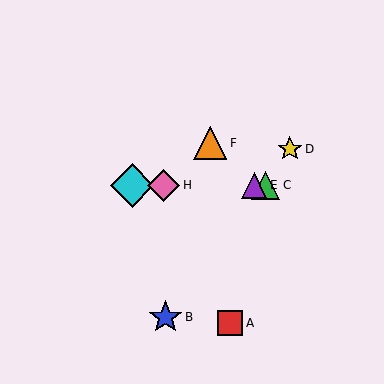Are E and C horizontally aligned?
Yes, both are at y≈185.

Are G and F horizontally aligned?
No, G is at y≈185 and F is at y≈143.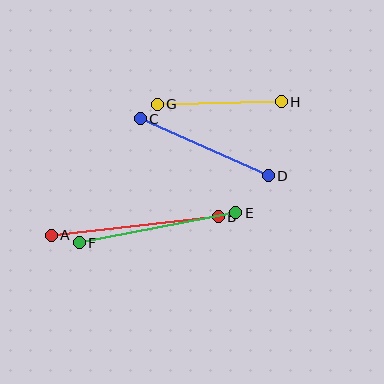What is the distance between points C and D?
The distance is approximately 140 pixels.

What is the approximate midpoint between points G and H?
The midpoint is at approximately (219, 103) pixels.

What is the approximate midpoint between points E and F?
The midpoint is at approximately (158, 228) pixels.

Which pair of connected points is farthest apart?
Points A and B are farthest apart.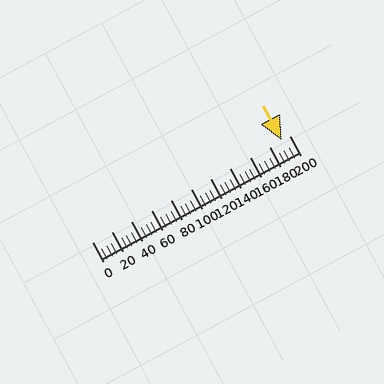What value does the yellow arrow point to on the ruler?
The yellow arrow points to approximately 192.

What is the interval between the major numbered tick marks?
The major tick marks are spaced 20 units apart.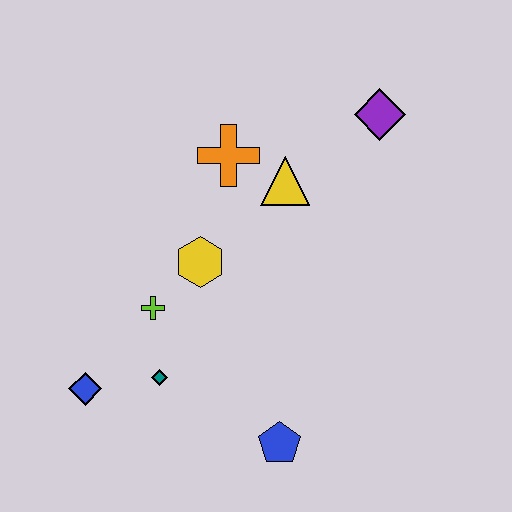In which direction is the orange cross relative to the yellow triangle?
The orange cross is to the left of the yellow triangle.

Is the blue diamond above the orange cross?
No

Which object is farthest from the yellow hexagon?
The purple diamond is farthest from the yellow hexagon.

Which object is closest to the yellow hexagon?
The lime cross is closest to the yellow hexagon.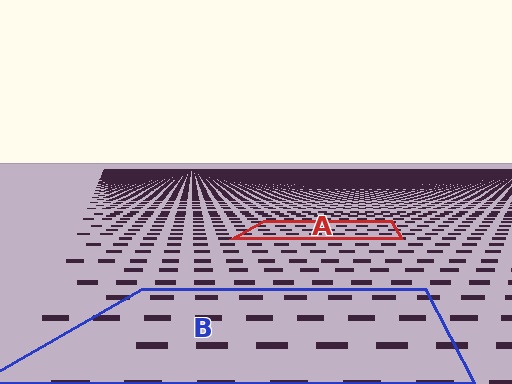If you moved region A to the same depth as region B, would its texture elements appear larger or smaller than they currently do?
They would appear larger. At a closer depth, the same texture elements are projected at a bigger on-screen size.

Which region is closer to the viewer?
Region B is closer. The texture elements there are larger and more spread out.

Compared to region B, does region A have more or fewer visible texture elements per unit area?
Region A has more texture elements per unit area — they are packed more densely because it is farther away.